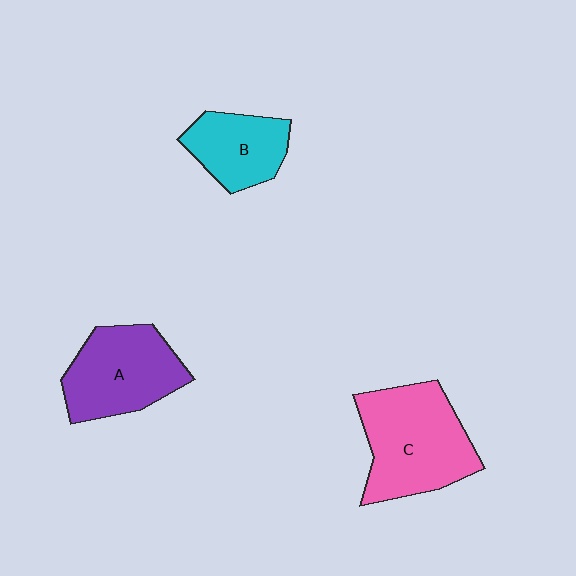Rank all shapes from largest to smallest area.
From largest to smallest: C (pink), A (purple), B (cyan).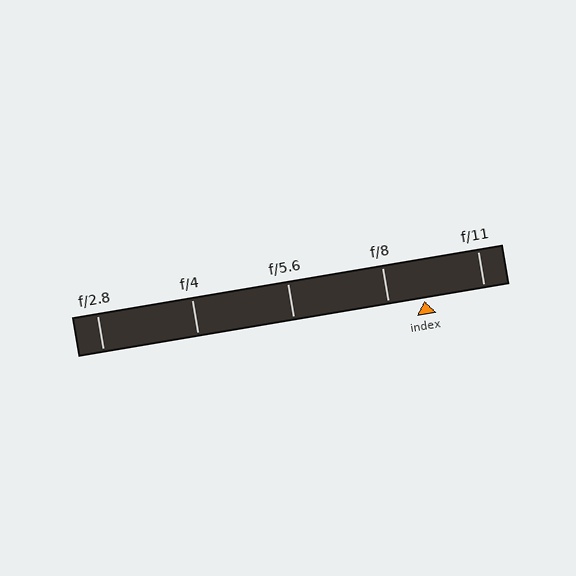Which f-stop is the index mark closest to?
The index mark is closest to f/8.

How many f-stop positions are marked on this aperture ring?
There are 5 f-stop positions marked.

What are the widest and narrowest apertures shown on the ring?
The widest aperture shown is f/2.8 and the narrowest is f/11.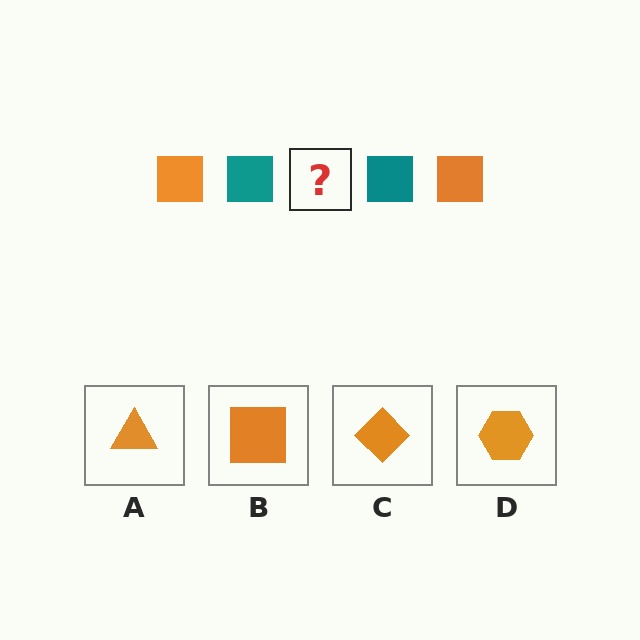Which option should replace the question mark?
Option B.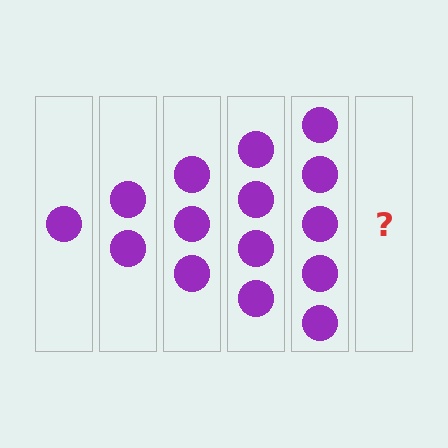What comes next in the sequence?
The next element should be 6 circles.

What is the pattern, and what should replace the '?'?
The pattern is that each step adds one more circle. The '?' should be 6 circles.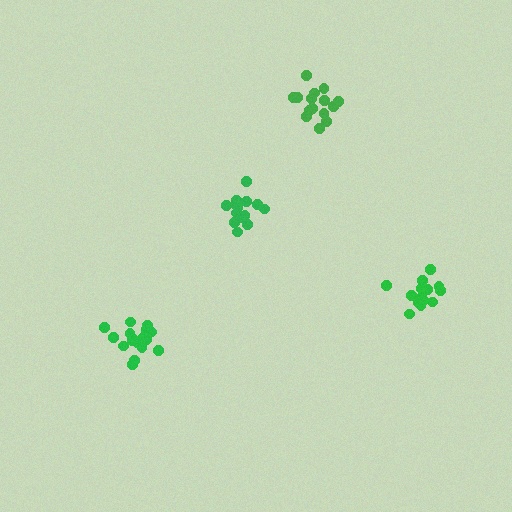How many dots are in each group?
Group 1: 14 dots, Group 2: 15 dots, Group 3: 17 dots, Group 4: 15 dots (61 total).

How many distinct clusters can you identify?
There are 4 distinct clusters.